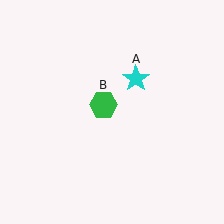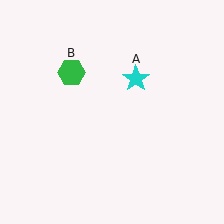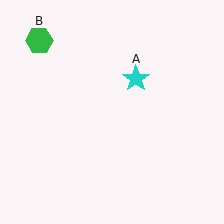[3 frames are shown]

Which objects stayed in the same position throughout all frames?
Cyan star (object A) remained stationary.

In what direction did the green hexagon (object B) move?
The green hexagon (object B) moved up and to the left.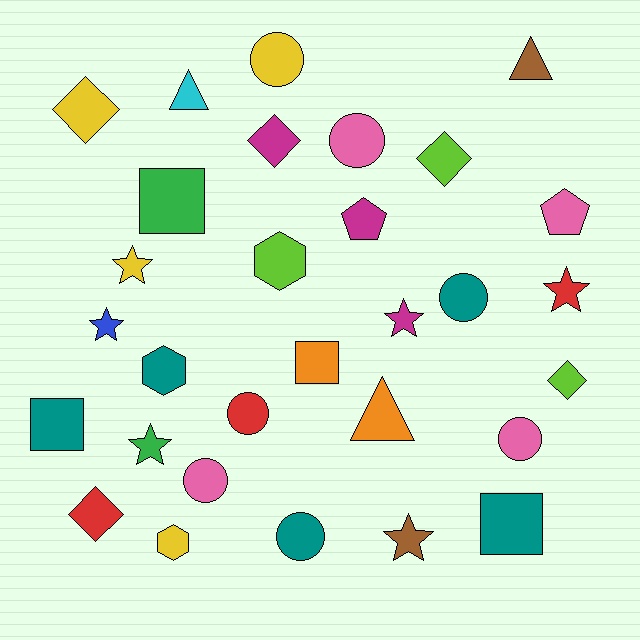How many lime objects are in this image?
There are 3 lime objects.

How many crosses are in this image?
There are no crosses.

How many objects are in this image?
There are 30 objects.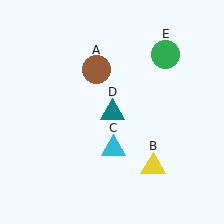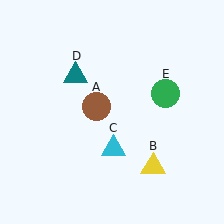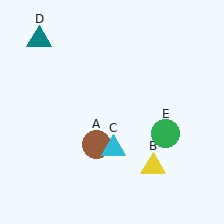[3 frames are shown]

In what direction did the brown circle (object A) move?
The brown circle (object A) moved down.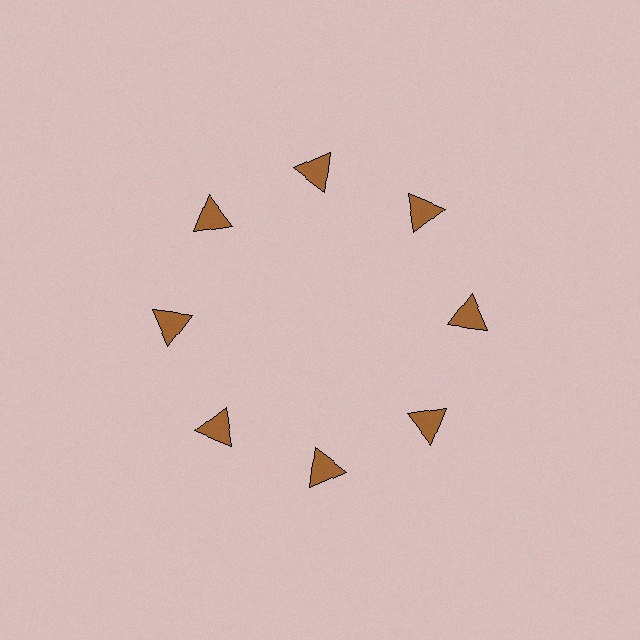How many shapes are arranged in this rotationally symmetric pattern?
There are 8 shapes, arranged in 8 groups of 1.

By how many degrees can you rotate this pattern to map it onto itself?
The pattern maps onto itself every 45 degrees of rotation.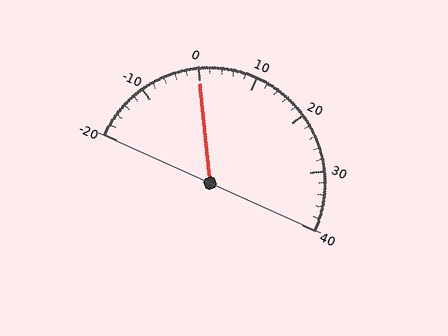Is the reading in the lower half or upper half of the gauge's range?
The reading is in the lower half of the range (-20 to 40).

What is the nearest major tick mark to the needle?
The nearest major tick mark is 0.